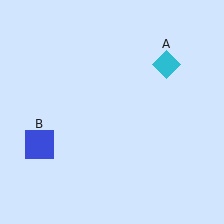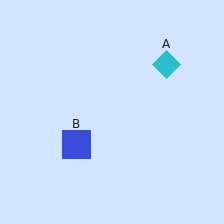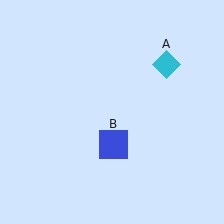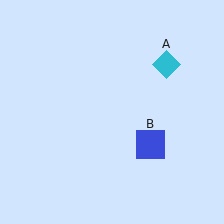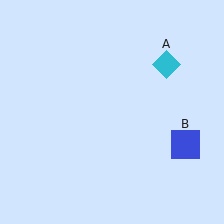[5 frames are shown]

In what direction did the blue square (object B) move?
The blue square (object B) moved right.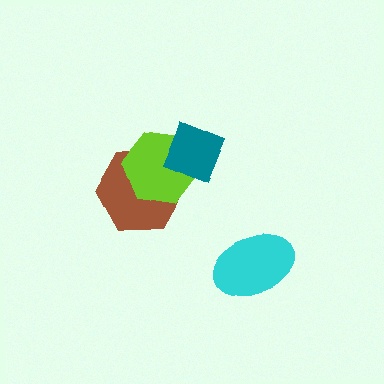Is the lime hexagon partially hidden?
Yes, it is partially covered by another shape.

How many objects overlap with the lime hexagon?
2 objects overlap with the lime hexagon.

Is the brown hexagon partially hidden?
Yes, it is partially covered by another shape.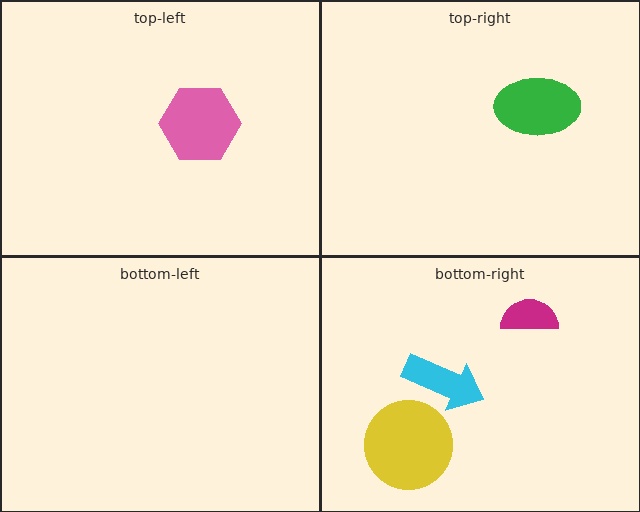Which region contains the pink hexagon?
The top-left region.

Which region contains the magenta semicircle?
The bottom-right region.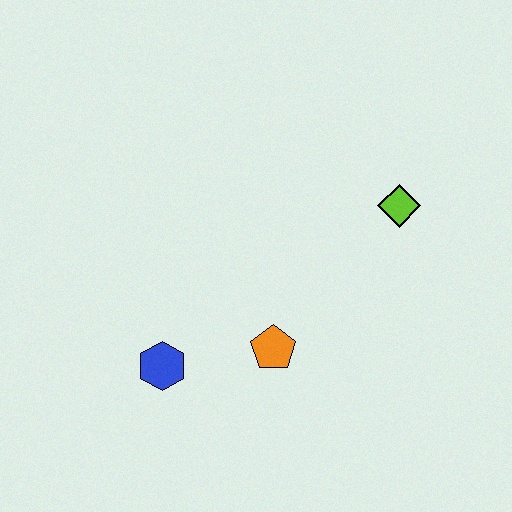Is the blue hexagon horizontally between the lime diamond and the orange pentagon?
No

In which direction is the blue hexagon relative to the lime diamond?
The blue hexagon is to the left of the lime diamond.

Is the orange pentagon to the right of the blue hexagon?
Yes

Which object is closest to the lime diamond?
The orange pentagon is closest to the lime diamond.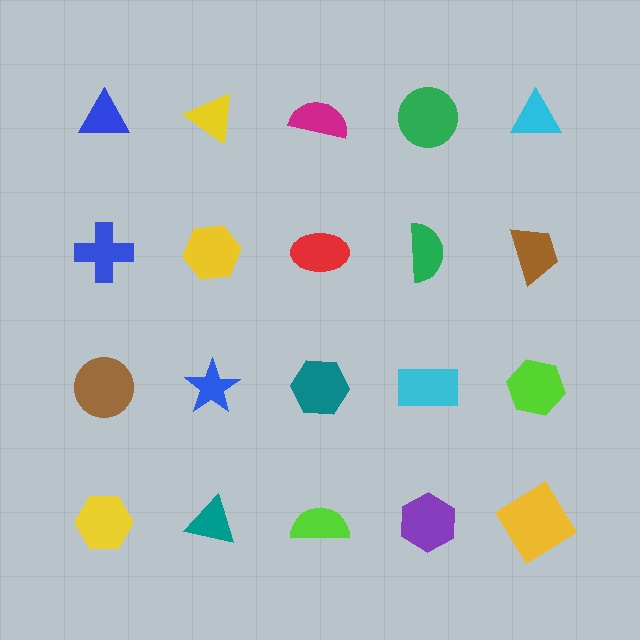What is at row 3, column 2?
A blue star.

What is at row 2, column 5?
A brown trapezoid.